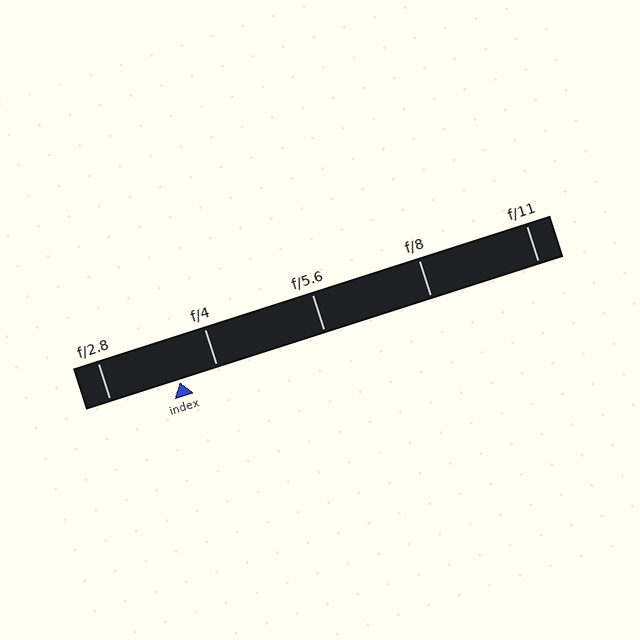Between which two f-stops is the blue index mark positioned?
The index mark is between f/2.8 and f/4.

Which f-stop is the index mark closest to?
The index mark is closest to f/4.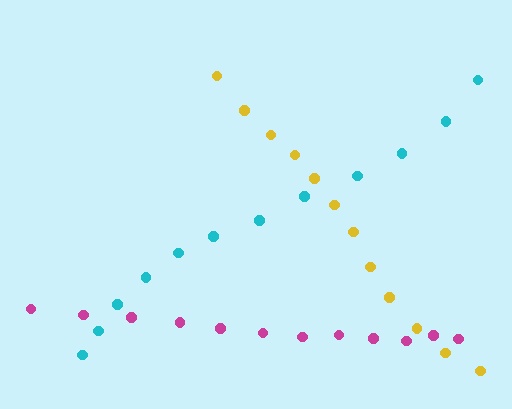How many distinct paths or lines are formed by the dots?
There are 3 distinct paths.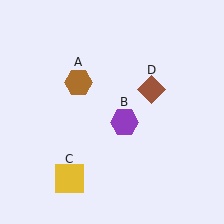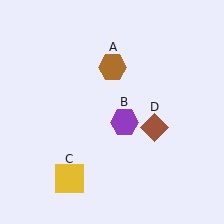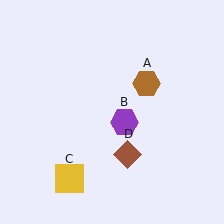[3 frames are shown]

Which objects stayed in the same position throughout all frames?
Purple hexagon (object B) and yellow square (object C) remained stationary.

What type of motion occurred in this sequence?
The brown hexagon (object A), brown diamond (object D) rotated clockwise around the center of the scene.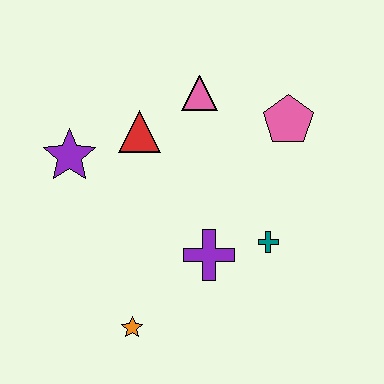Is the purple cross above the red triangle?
No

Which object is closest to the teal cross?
The purple cross is closest to the teal cross.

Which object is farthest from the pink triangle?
The orange star is farthest from the pink triangle.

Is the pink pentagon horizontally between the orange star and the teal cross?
No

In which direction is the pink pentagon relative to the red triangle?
The pink pentagon is to the right of the red triangle.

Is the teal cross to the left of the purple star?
No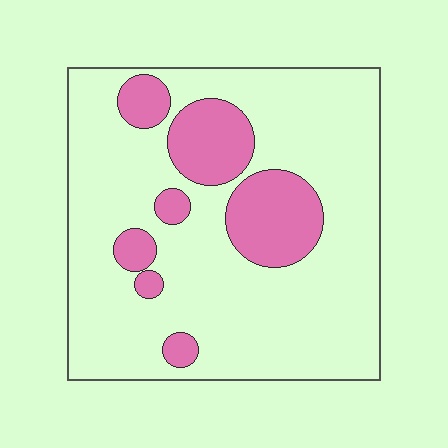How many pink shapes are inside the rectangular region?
7.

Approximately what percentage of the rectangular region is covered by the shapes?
Approximately 20%.